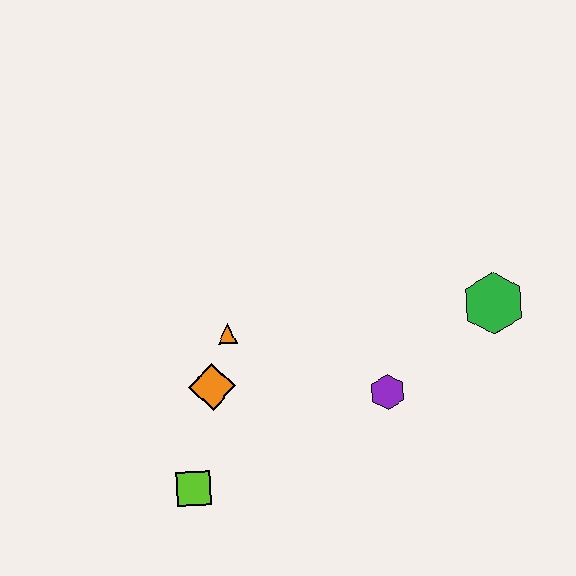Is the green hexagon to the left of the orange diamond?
No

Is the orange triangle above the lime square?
Yes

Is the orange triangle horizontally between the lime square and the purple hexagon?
Yes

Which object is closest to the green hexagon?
The purple hexagon is closest to the green hexagon.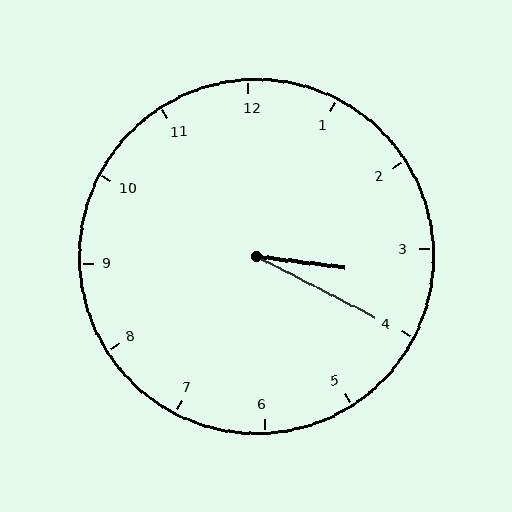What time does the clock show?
3:20.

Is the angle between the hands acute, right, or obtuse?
It is acute.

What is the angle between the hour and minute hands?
Approximately 20 degrees.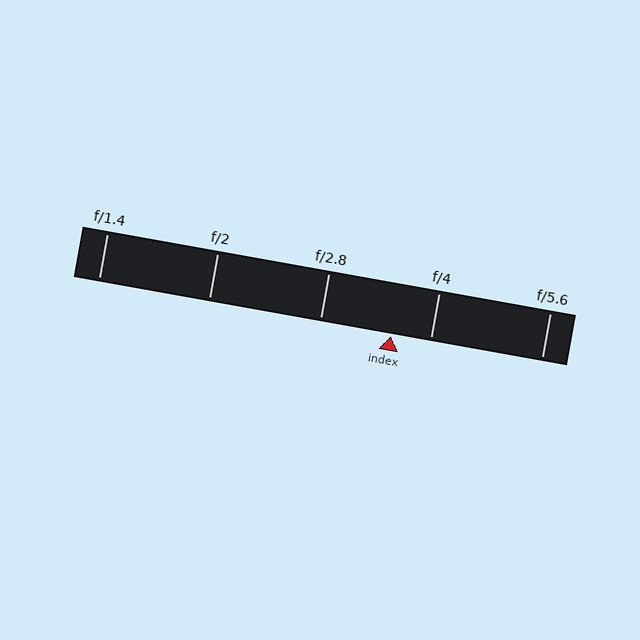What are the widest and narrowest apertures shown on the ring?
The widest aperture shown is f/1.4 and the narrowest is f/5.6.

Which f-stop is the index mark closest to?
The index mark is closest to f/4.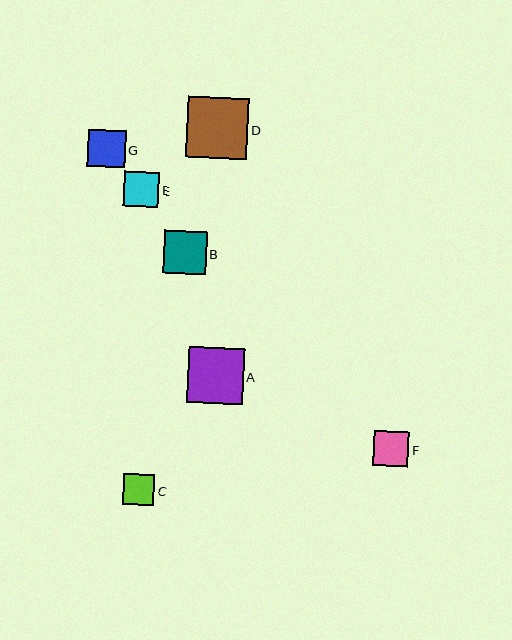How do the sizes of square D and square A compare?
Square D and square A are approximately the same size.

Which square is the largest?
Square D is the largest with a size of approximately 61 pixels.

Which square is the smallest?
Square C is the smallest with a size of approximately 31 pixels.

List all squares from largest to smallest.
From largest to smallest: D, A, B, G, E, F, C.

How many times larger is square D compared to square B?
Square D is approximately 1.4 times the size of square B.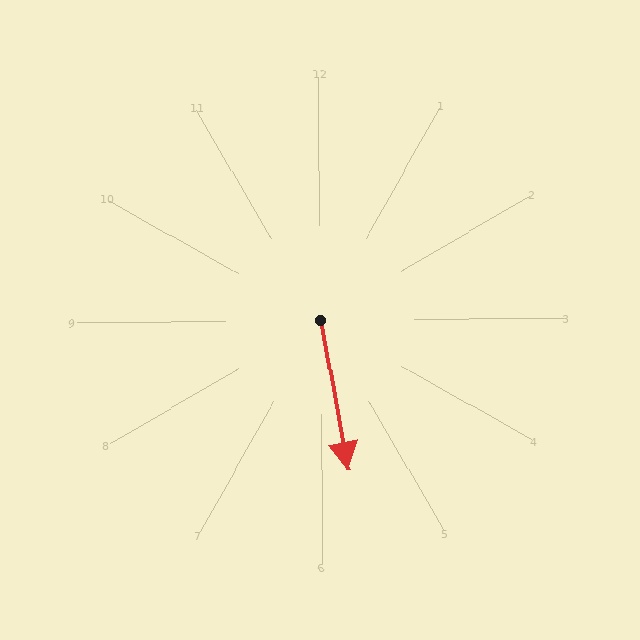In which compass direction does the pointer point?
South.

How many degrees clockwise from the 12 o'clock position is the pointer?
Approximately 170 degrees.